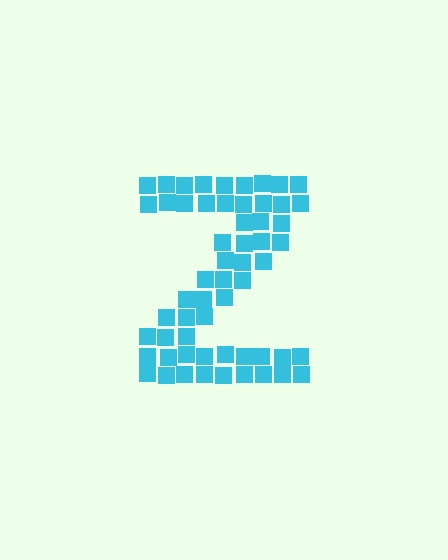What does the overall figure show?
The overall figure shows the letter Z.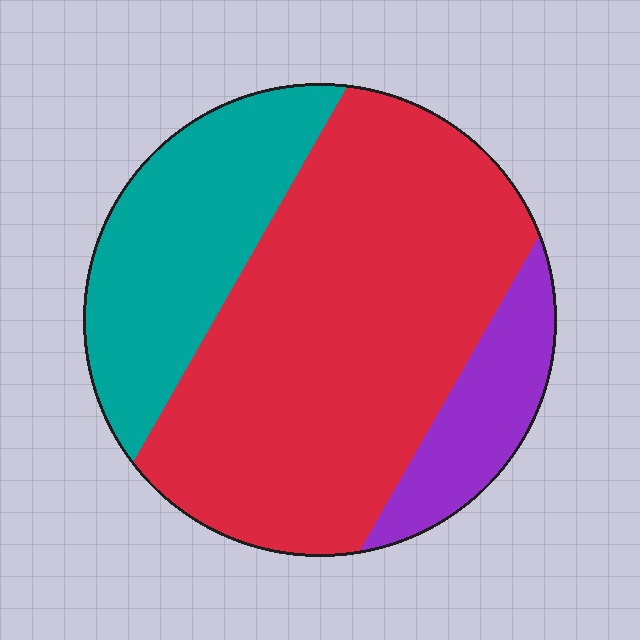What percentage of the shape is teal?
Teal covers roughly 25% of the shape.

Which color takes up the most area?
Red, at roughly 60%.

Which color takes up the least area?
Purple, at roughly 15%.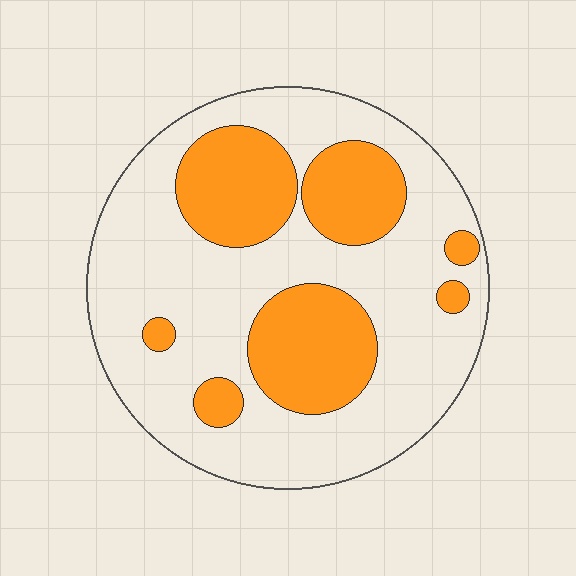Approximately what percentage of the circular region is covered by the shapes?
Approximately 30%.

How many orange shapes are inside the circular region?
7.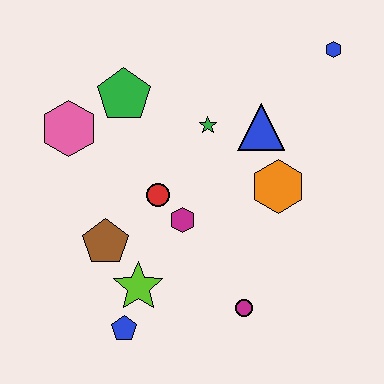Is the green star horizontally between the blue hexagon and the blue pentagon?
Yes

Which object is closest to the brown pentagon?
The lime star is closest to the brown pentagon.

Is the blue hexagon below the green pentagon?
No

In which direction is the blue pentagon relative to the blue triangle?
The blue pentagon is below the blue triangle.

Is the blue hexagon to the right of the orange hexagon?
Yes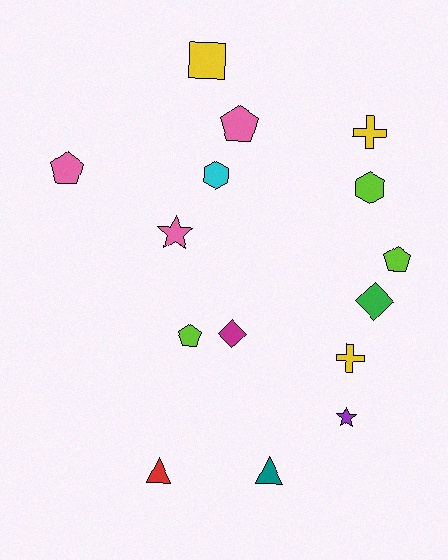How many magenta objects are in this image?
There is 1 magenta object.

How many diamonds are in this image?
There are 2 diamonds.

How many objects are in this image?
There are 15 objects.